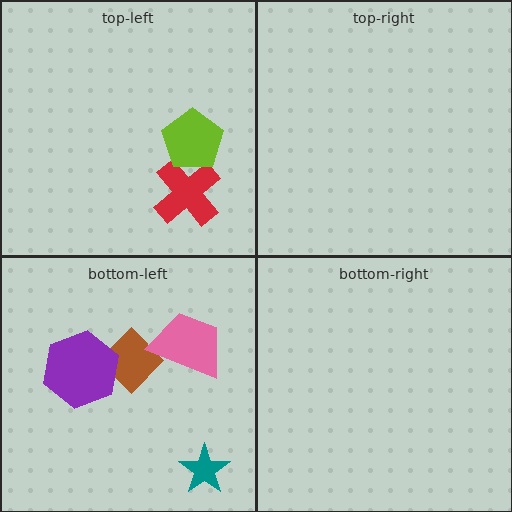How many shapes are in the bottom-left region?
4.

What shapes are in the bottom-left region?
The brown diamond, the pink trapezoid, the teal star, the purple hexagon.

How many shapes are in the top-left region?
2.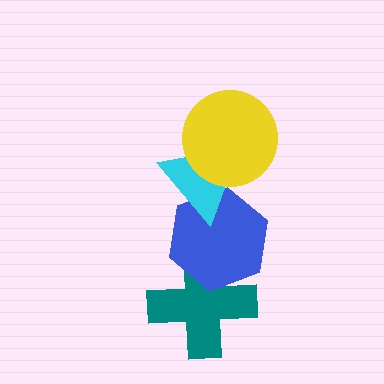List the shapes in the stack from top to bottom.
From top to bottom: the yellow circle, the cyan triangle, the blue hexagon, the teal cross.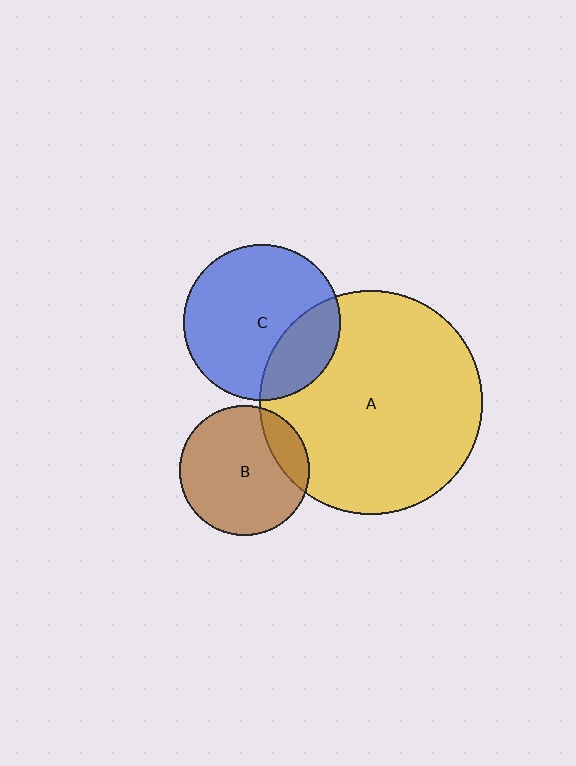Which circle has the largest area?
Circle A (yellow).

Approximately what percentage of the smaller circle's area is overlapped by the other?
Approximately 15%.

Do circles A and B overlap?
Yes.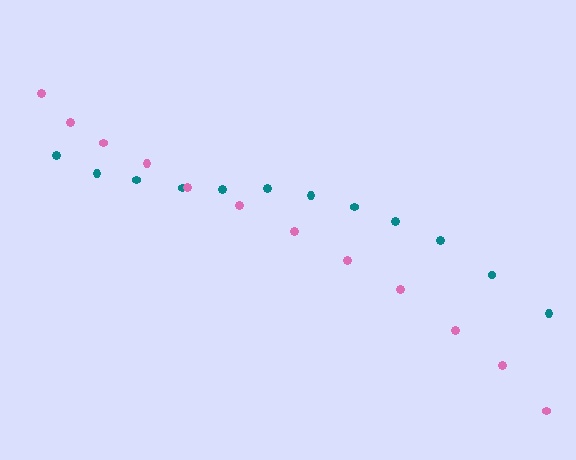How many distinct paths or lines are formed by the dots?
There are 2 distinct paths.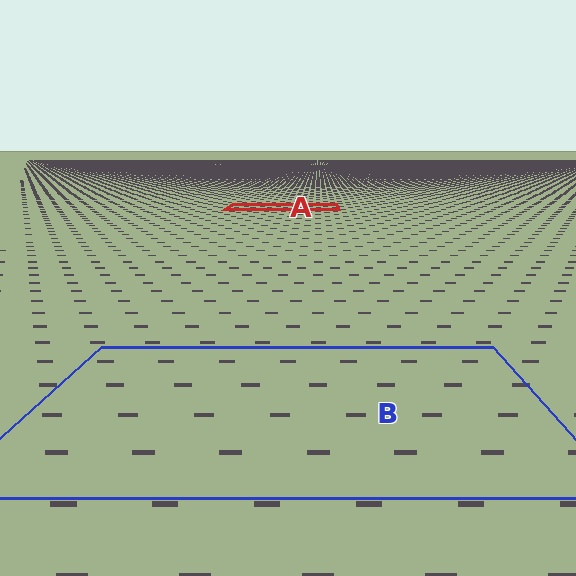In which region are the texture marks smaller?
The texture marks are smaller in region A, because it is farther away.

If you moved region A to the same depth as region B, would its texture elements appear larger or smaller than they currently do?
They would appear larger. At a closer depth, the same texture elements are projected at a bigger on-screen size.